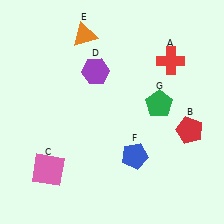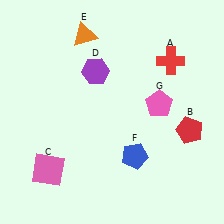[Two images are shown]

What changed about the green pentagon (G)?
In Image 1, G is green. In Image 2, it changed to pink.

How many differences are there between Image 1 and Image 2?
There is 1 difference between the two images.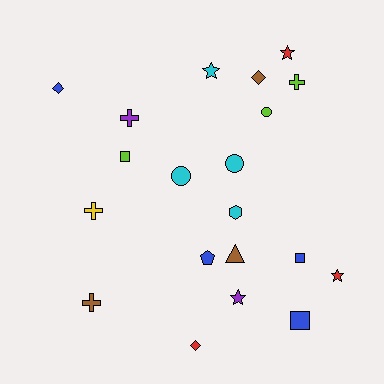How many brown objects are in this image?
There are 3 brown objects.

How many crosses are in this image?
There are 4 crosses.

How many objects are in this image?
There are 20 objects.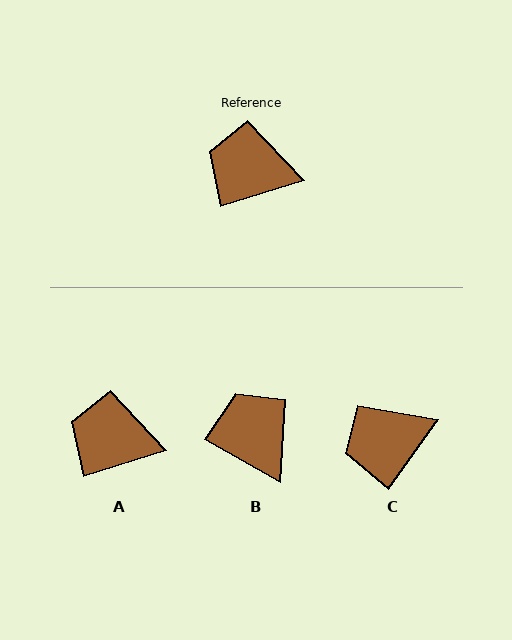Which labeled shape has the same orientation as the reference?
A.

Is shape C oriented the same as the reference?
No, it is off by about 37 degrees.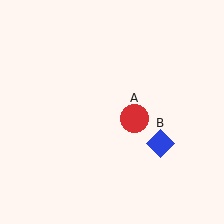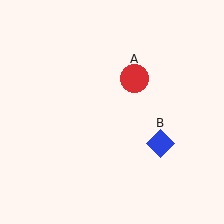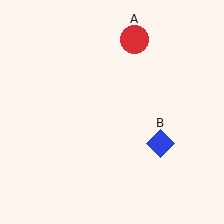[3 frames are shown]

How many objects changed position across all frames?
1 object changed position: red circle (object A).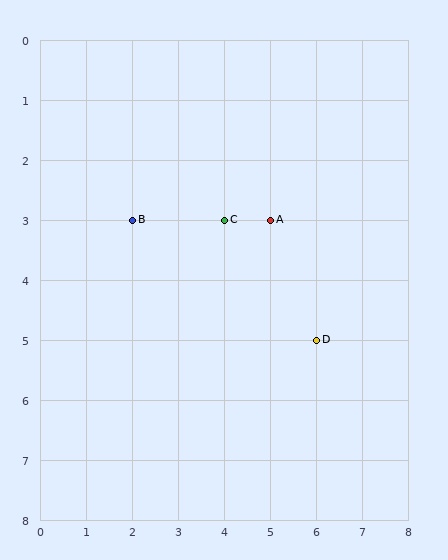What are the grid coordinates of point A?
Point A is at grid coordinates (5, 3).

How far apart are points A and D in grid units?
Points A and D are 1 column and 2 rows apart (about 2.2 grid units diagonally).